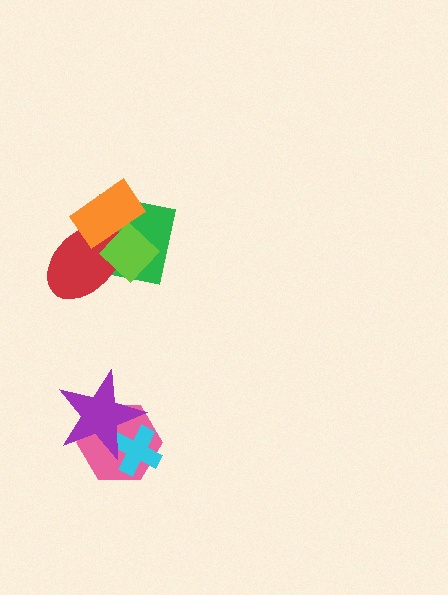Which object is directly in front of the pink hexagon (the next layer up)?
The cyan cross is directly in front of the pink hexagon.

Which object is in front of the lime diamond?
The orange rectangle is in front of the lime diamond.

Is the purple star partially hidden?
No, no other shape covers it.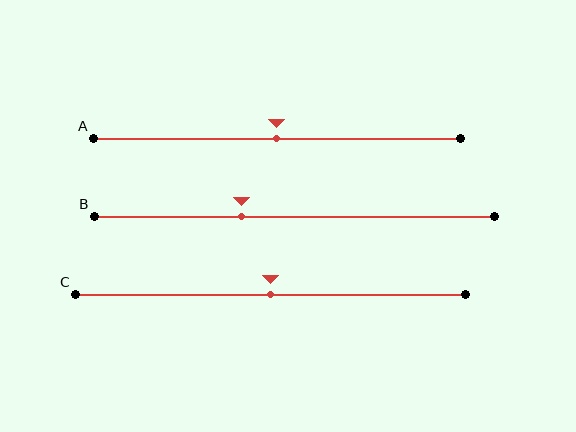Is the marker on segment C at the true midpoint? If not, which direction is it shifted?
Yes, the marker on segment C is at the true midpoint.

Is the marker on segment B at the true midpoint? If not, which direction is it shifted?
No, the marker on segment B is shifted to the left by about 13% of the segment length.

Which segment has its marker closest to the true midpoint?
Segment A has its marker closest to the true midpoint.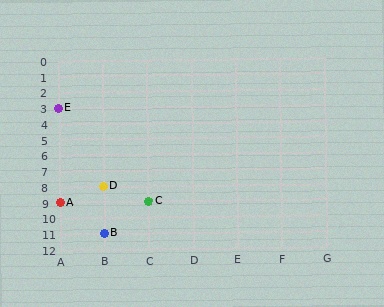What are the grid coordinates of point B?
Point B is at grid coordinates (B, 11).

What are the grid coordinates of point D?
Point D is at grid coordinates (B, 8).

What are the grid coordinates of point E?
Point E is at grid coordinates (A, 3).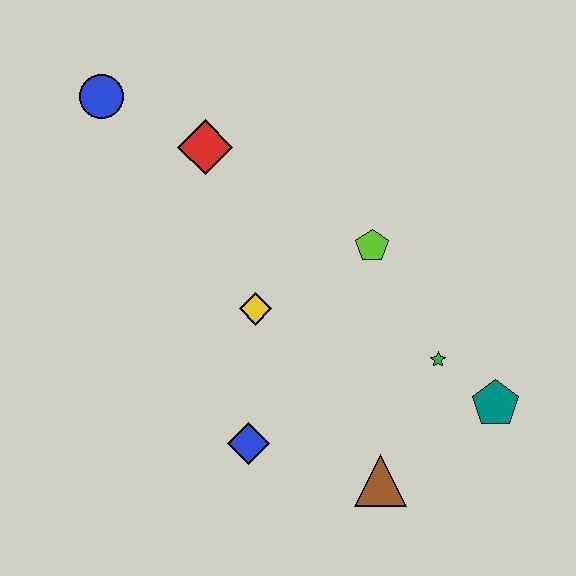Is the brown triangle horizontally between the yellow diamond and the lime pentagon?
No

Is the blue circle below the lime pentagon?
No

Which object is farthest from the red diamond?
The teal pentagon is farthest from the red diamond.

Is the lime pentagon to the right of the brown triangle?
No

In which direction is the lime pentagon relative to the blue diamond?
The lime pentagon is above the blue diamond.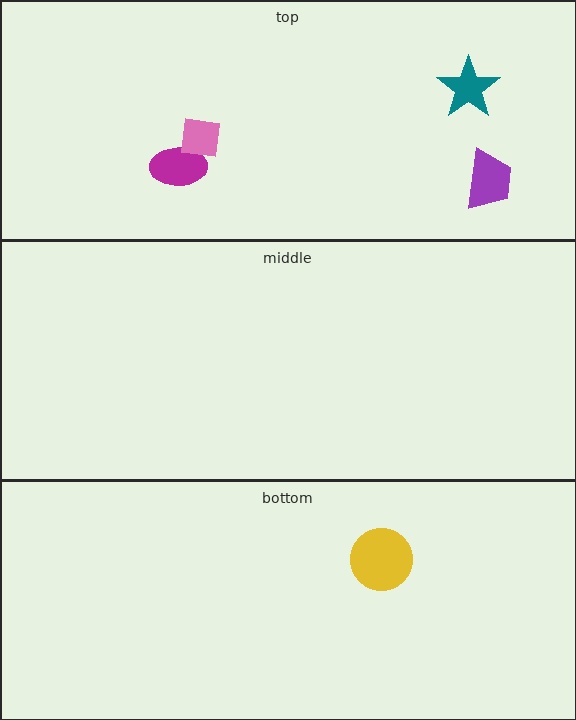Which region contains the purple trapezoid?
The top region.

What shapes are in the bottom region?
The yellow circle.